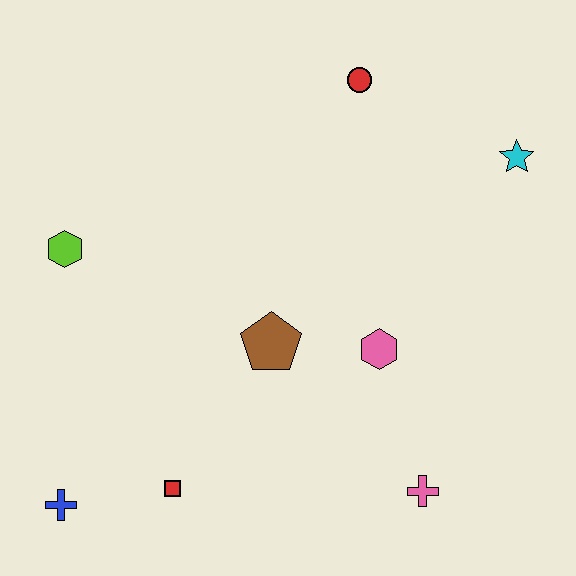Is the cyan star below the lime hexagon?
No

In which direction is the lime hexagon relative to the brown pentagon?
The lime hexagon is to the left of the brown pentagon.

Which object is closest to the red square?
The blue cross is closest to the red square.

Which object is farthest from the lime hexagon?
The cyan star is farthest from the lime hexagon.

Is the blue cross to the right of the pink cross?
No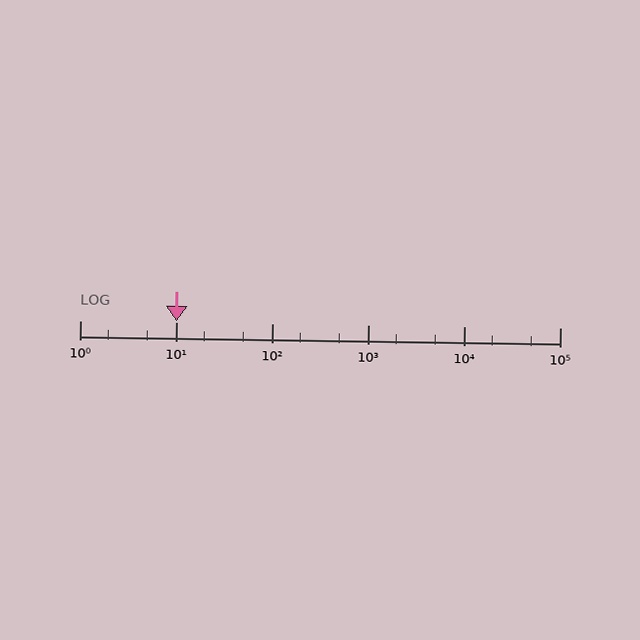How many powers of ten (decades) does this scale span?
The scale spans 5 decades, from 1 to 100000.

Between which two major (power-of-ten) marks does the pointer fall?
The pointer is between 10 and 100.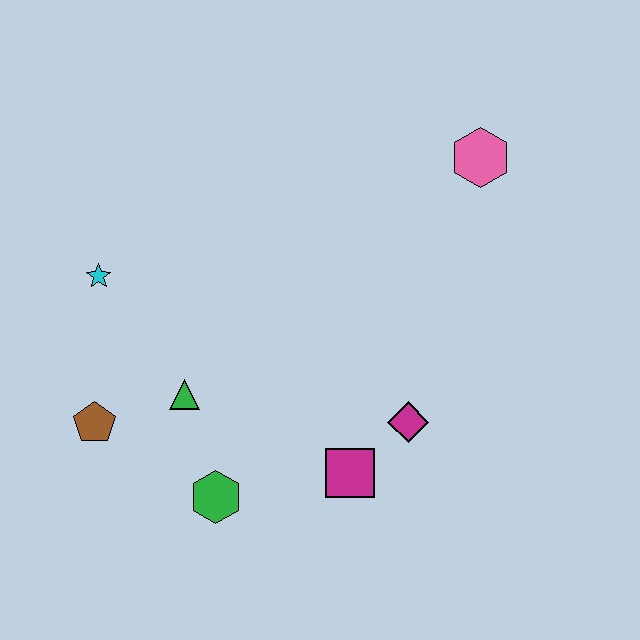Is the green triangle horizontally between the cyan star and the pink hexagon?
Yes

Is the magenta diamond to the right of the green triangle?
Yes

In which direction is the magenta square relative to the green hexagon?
The magenta square is to the right of the green hexagon.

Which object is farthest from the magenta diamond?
The cyan star is farthest from the magenta diamond.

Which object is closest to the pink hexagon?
The magenta diamond is closest to the pink hexagon.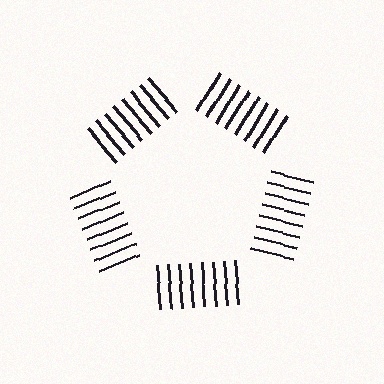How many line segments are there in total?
40 — 8 along each of the 5 edges.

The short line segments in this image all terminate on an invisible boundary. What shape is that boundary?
An illusory pentagon — the line segments terminate on its edges but no continuous stroke is drawn.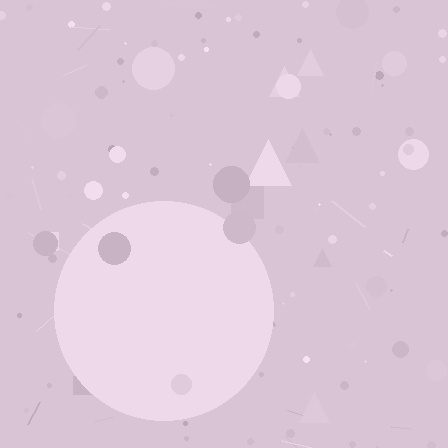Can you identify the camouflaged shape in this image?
The camouflaged shape is a circle.